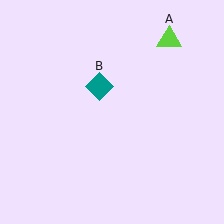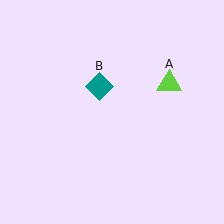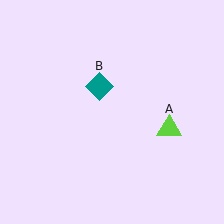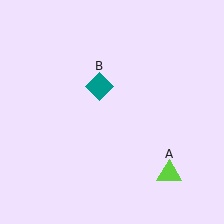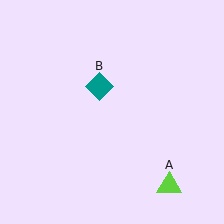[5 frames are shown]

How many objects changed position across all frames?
1 object changed position: lime triangle (object A).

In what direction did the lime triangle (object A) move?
The lime triangle (object A) moved down.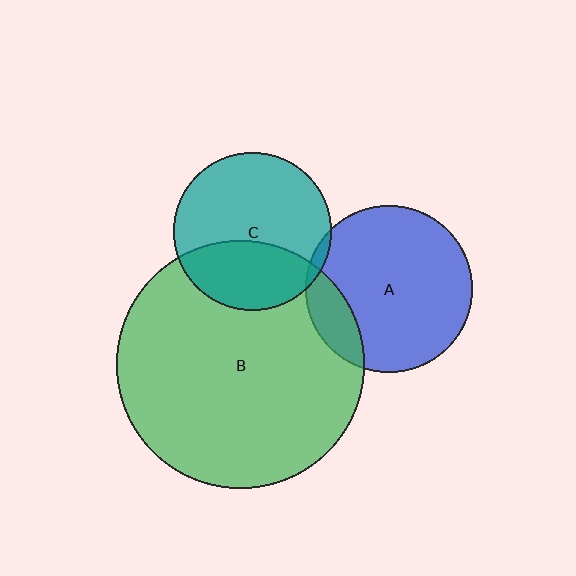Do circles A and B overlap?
Yes.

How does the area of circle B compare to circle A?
Approximately 2.2 times.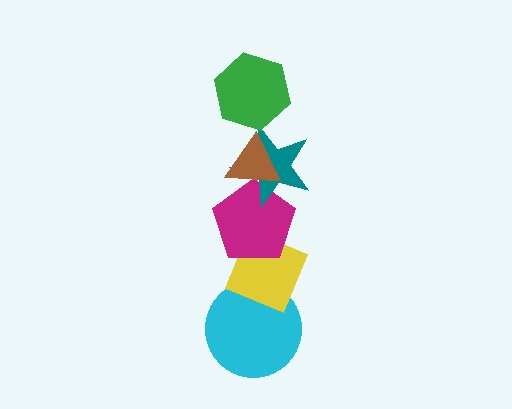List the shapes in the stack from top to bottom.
From top to bottom: the green hexagon, the brown triangle, the teal star, the magenta pentagon, the yellow diamond, the cyan circle.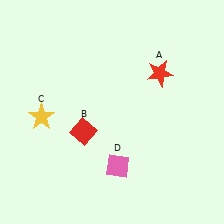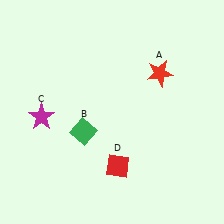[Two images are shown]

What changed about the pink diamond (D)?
In Image 1, D is pink. In Image 2, it changed to red.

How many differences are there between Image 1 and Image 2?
There are 3 differences between the two images.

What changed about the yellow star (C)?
In Image 1, C is yellow. In Image 2, it changed to magenta.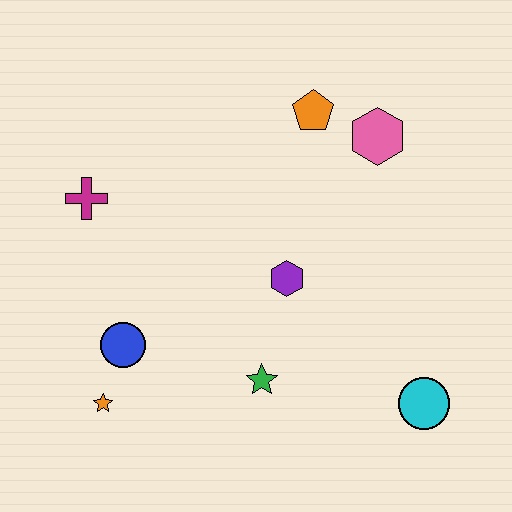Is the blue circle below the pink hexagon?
Yes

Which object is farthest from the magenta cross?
The cyan circle is farthest from the magenta cross.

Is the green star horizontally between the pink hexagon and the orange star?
Yes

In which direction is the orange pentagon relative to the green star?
The orange pentagon is above the green star.